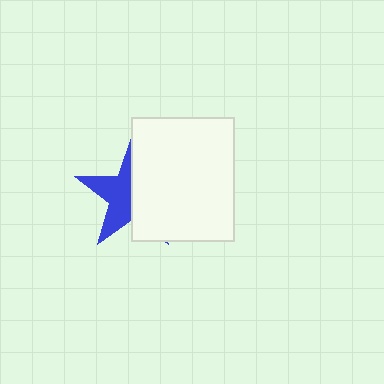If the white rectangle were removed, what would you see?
You would see the complete blue star.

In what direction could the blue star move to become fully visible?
The blue star could move left. That would shift it out from behind the white rectangle entirely.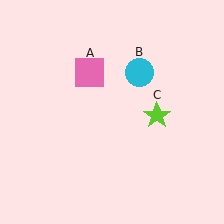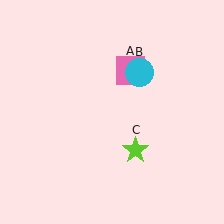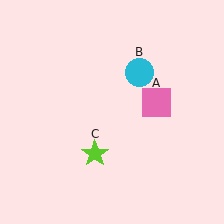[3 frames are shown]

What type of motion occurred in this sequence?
The pink square (object A), lime star (object C) rotated clockwise around the center of the scene.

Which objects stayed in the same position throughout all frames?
Cyan circle (object B) remained stationary.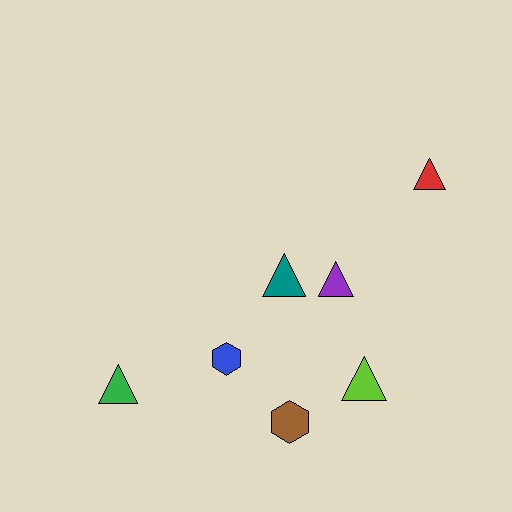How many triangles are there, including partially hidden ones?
There are 5 triangles.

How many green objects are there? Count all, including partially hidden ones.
There is 1 green object.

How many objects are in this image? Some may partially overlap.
There are 7 objects.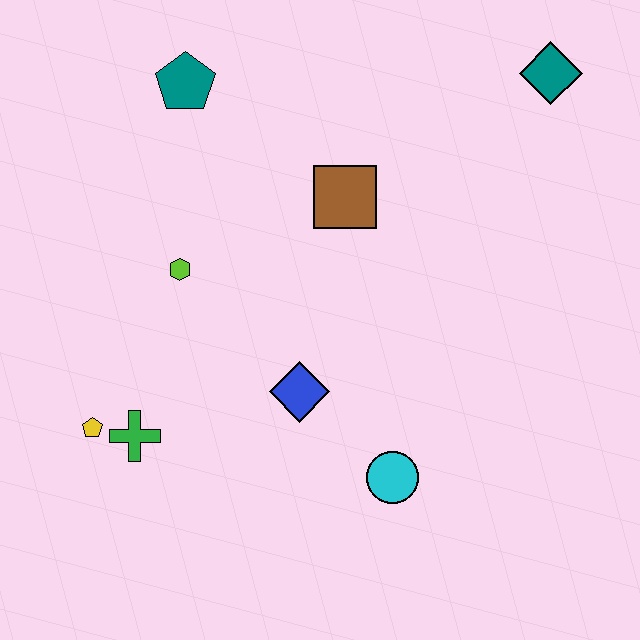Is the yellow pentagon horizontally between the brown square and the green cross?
No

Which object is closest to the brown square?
The lime hexagon is closest to the brown square.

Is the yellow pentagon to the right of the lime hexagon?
No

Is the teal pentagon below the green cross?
No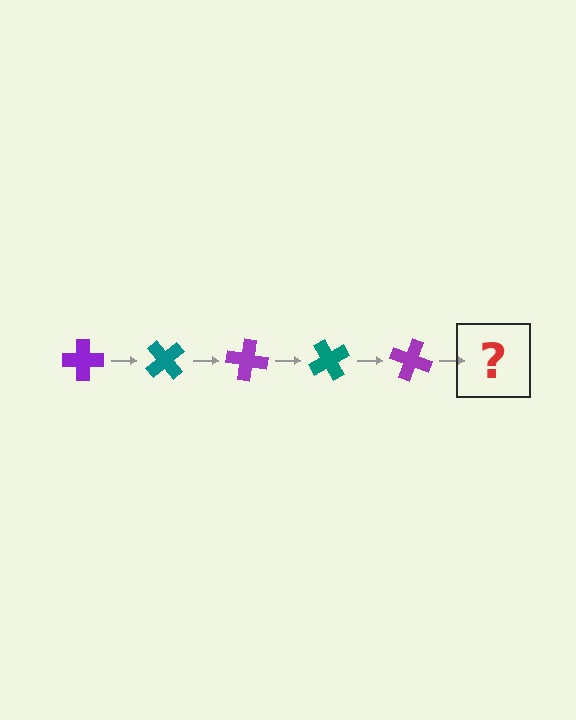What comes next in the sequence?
The next element should be a teal cross, rotated 250 degrees from the start.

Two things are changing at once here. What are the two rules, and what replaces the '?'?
The two rules are that it rotates 50 degrees each step and the color cycles through purple and teal. The '?' should be a teal cross, rotated 250 degrees from the start.